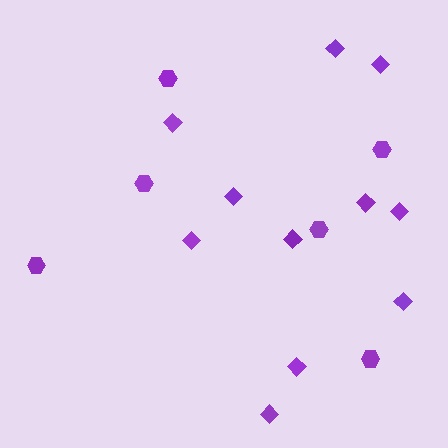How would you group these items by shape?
There are 2 groups: one group of hexagons (6) and one group of diamonds (11).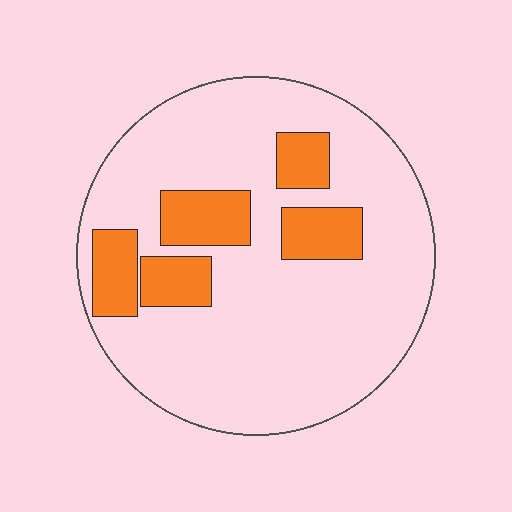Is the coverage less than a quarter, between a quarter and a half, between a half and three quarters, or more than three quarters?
Less than a quarter.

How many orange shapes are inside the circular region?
5.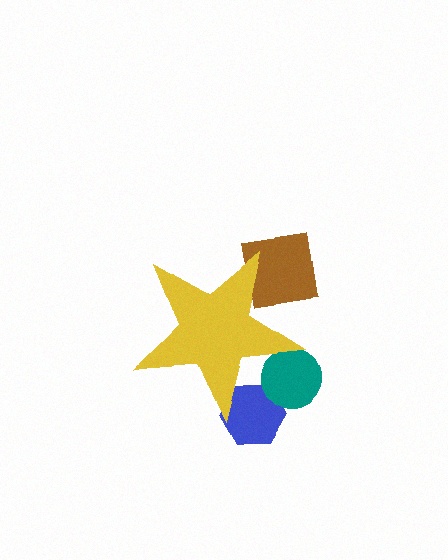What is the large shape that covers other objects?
A yellow star.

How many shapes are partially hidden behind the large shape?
3 shapes are partially hidden.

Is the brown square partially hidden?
Yes, the brown square is partially hidden behind the yellow star.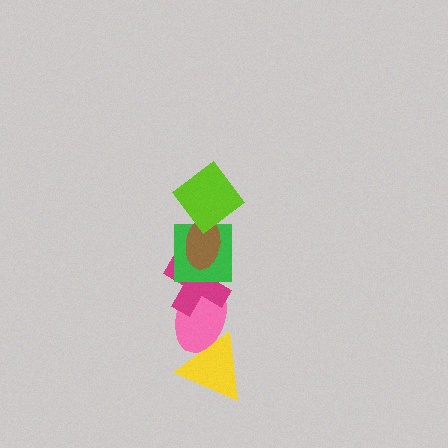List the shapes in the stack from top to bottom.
From top to bottom: the lime diamond, the brown ellipse, the green square, the magenta cross, the pink ellipse, the yellow triangle.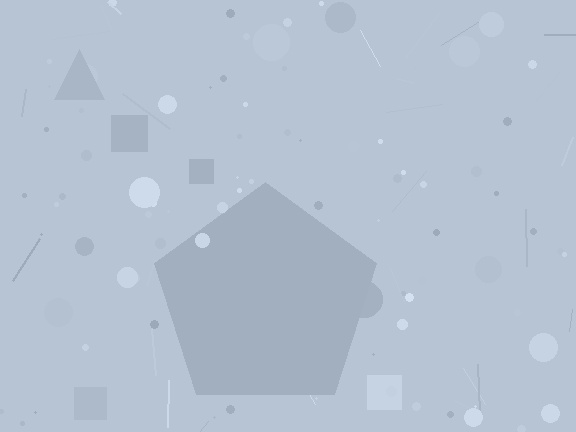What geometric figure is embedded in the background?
A pentagon is embedded in the background.